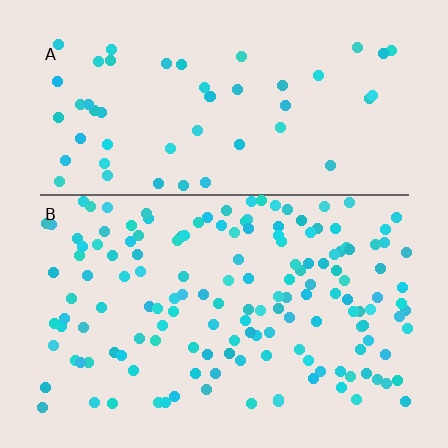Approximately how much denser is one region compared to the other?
Approximately 2.7× — region B over region A.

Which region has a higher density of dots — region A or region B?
B (the bottom).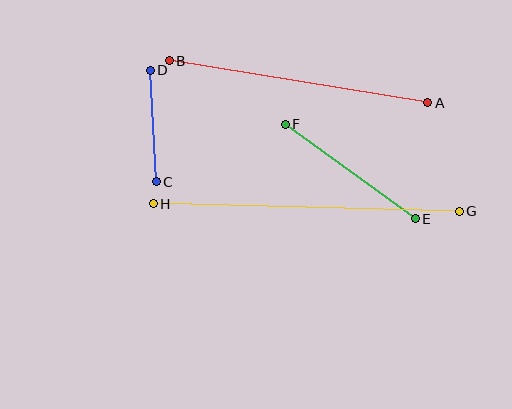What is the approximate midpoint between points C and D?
The midpoint is at approximately (153, 126) pixels.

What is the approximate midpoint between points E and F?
The midpoint is at approximately (350, 172) pixels.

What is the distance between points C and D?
The distance is approximately 112 pixels.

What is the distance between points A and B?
The distance is approximately 262 pixels.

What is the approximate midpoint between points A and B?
The midpoint is at approximately (299, 82) pixels.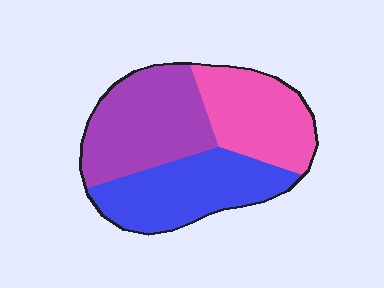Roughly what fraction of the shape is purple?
Purple covers about 35% of the shape.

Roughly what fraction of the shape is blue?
Blue covers 34% of the shape.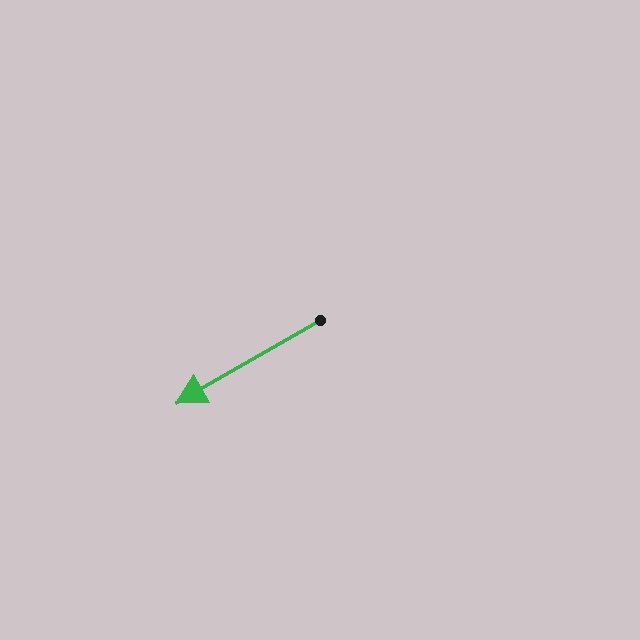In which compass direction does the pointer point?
Southwest.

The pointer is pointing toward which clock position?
Roughly 8 o'clock.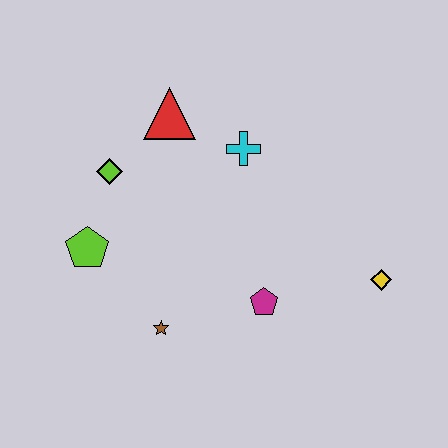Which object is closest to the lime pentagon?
The lime diamond is closest to the lime pentagon.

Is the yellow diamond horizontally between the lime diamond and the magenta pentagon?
No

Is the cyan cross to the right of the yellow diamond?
No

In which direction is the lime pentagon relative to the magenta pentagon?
The lime pentagon is to the left of the magenta pentagon.